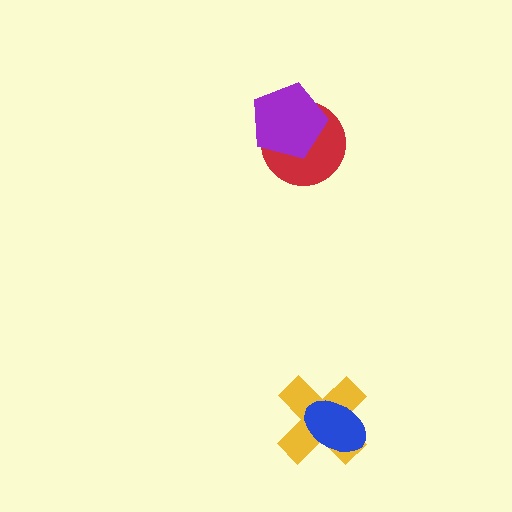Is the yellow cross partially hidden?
Yes, it is partially covered by another shape.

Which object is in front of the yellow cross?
The blue ellipse is in front of the yellow cross.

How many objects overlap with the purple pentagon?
1 object overlaps with the purple pentagon.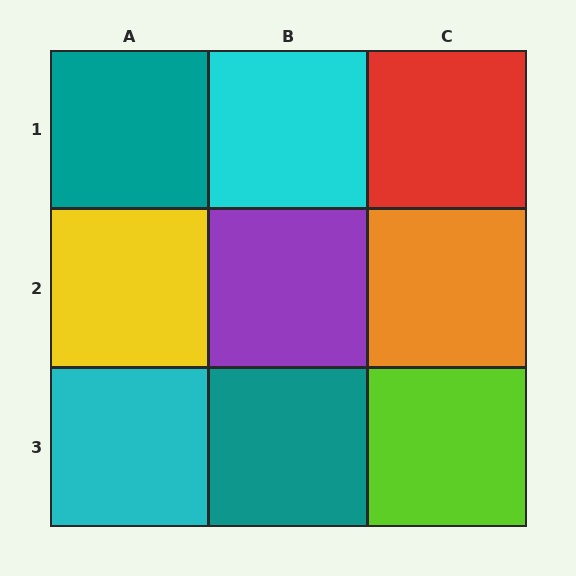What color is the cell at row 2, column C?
Orange.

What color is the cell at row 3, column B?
Teal.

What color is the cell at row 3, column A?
Cyan.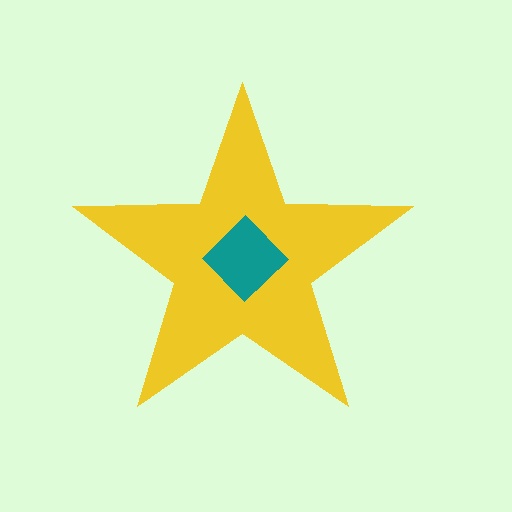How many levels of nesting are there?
2.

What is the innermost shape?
The teal diamond.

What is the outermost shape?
The yellow star.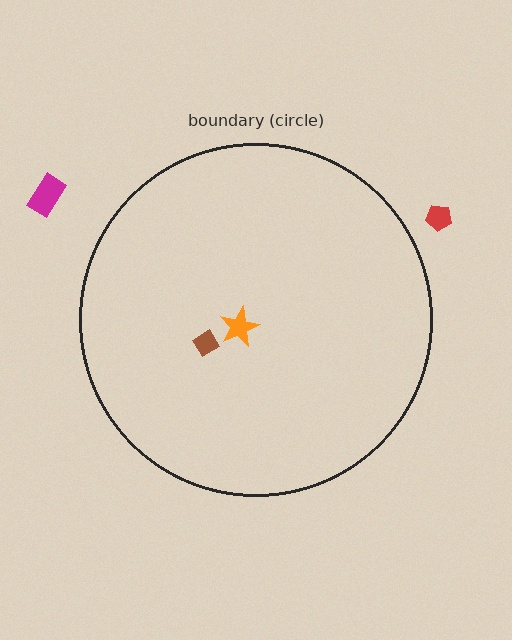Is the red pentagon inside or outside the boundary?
Outside.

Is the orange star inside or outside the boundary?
Inside.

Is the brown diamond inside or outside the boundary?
Inside.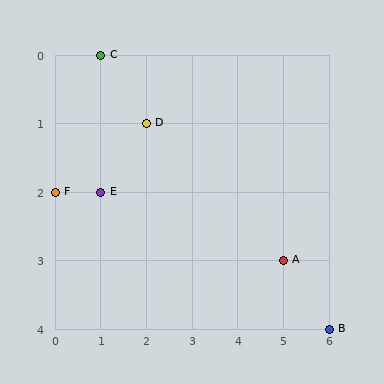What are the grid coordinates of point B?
Point B is at grid coordinates (6, 4).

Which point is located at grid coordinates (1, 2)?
Point E is at (1, 2).